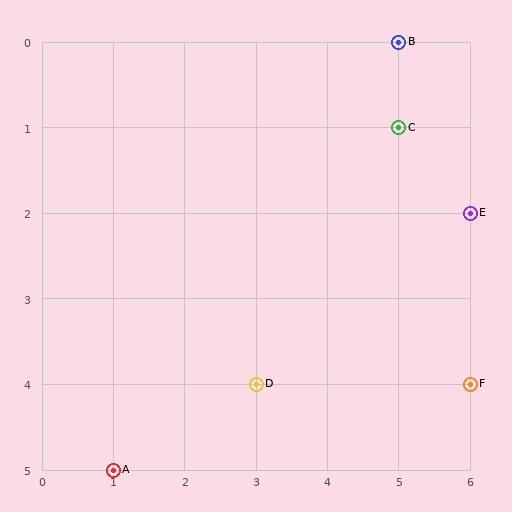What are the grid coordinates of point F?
Point F is at grid coordinates (6, 4).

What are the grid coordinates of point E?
Point E is at grid coordinates (6, 2).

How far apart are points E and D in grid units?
Points E and D are 3 columns and 2 rows apart (about 3.6 grid units diagonally).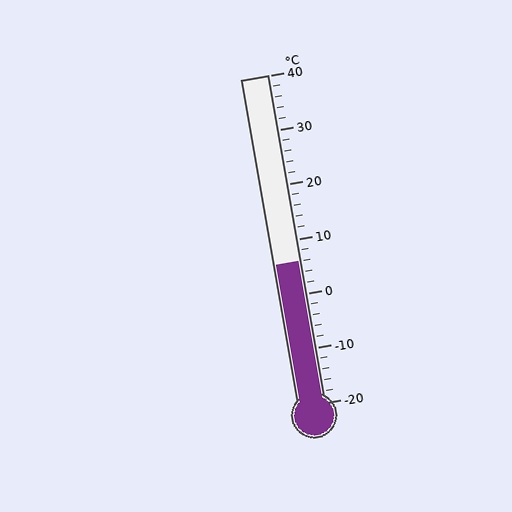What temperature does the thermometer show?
The thermometer shows approximately 6°C.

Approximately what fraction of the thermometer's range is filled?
The thermometer is filled to approximately 45% of its range.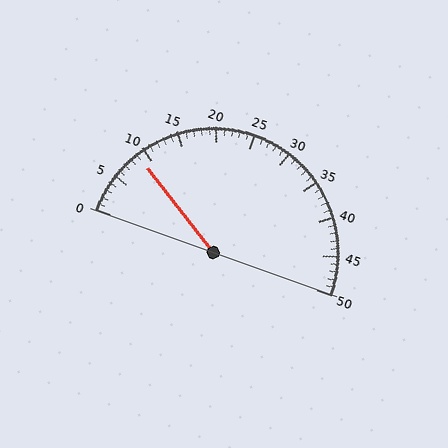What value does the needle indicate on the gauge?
The needle indicates approximately 9.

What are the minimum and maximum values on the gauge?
The gauge ranges from 0 to 50.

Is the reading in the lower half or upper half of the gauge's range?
The reading is in the lower half of the range (0 to 50).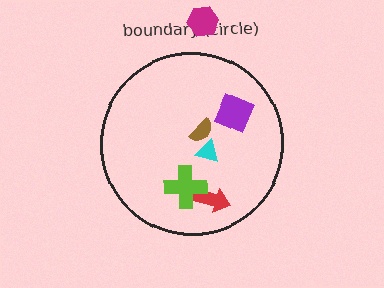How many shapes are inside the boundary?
5 inside, 1 outside.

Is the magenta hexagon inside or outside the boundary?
Outside.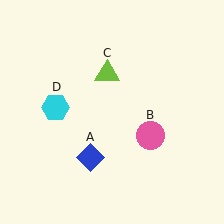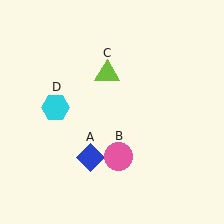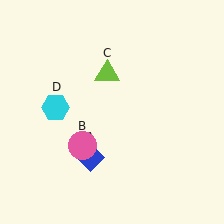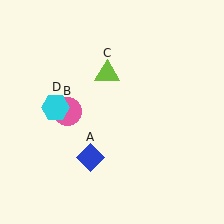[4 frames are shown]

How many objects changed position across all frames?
1 object changed position: pink circle (object B).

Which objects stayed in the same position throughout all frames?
Blue diamond (object A) and lime triangle (object C) and cyan hexagon (object D) remained stationary.